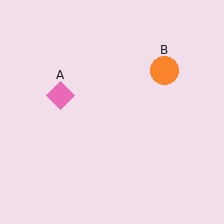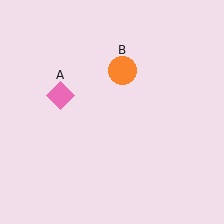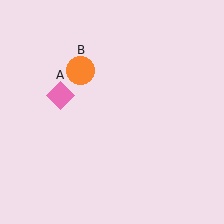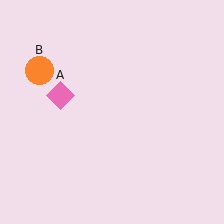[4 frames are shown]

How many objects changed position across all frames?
1 object changed position: orange circle (object B).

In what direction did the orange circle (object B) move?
The orange circle (object B) moved left.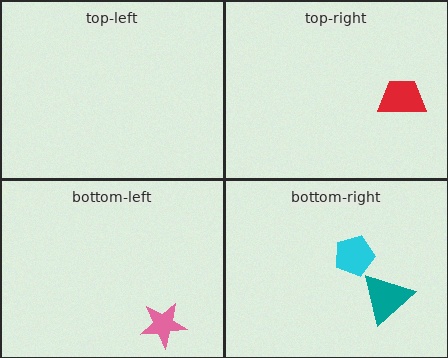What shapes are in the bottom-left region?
The pink star.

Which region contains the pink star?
The bottom-left region.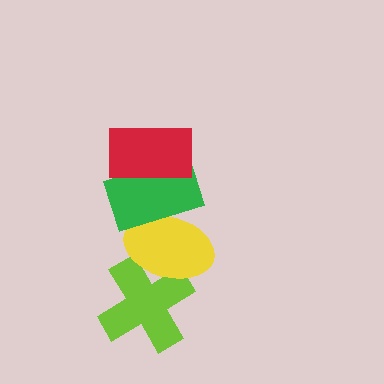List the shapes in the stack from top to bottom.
From top to bottom: the red rectangle, the green rectangle, the yellow ellipse, the lime cross.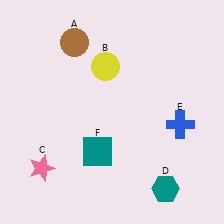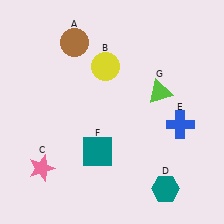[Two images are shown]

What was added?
A lime triangle (G) was added in Image 2.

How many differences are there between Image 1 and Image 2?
There is 1 difference between the two images.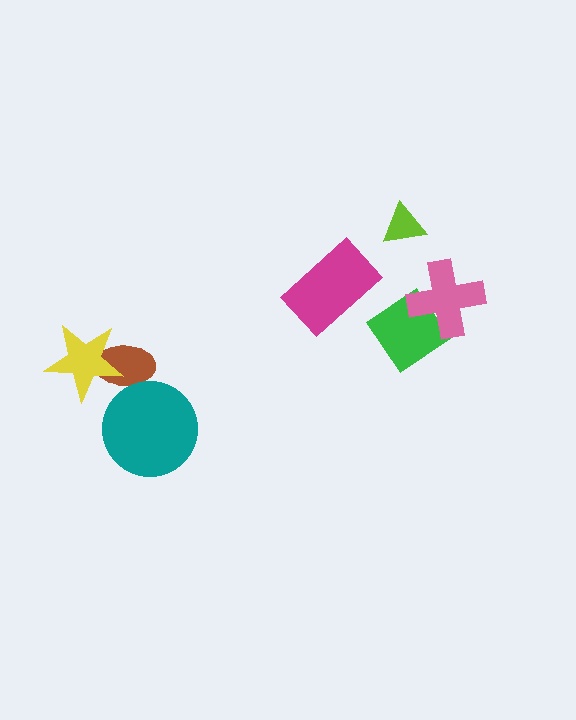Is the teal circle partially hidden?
No, no other shape covers it.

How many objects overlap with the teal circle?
1 object overlaps with the teal circle.